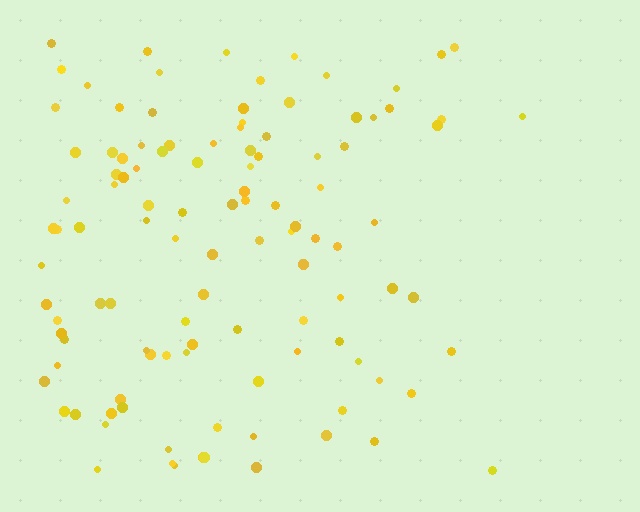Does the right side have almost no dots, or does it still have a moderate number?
Still a moderate number, just noticeably fewer than the left.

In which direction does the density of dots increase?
From right to left, with the left side densest.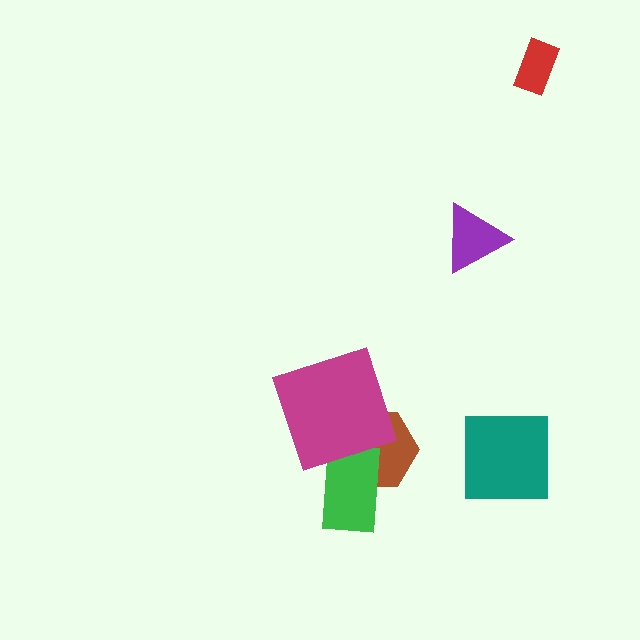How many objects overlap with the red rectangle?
0 objects overlap with the red rectangle.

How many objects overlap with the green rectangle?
2 objects overlap with the green rectangle.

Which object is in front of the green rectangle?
The magenta square is in front of the green rectangle.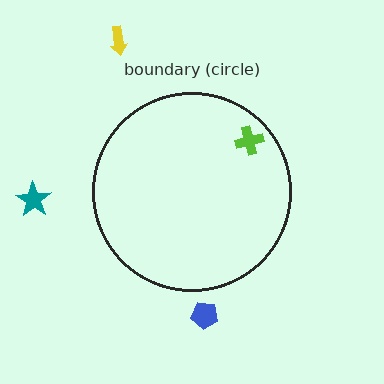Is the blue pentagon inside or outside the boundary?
Outside.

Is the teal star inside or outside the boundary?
Outside.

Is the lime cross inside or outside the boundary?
Inside.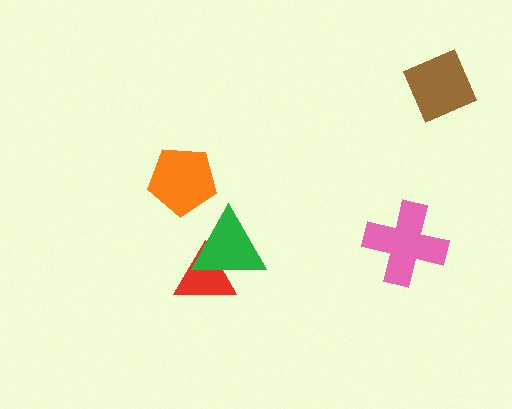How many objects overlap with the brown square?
0 objects overlap with the brown square.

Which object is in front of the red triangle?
The green triangle is in front of the red triangle.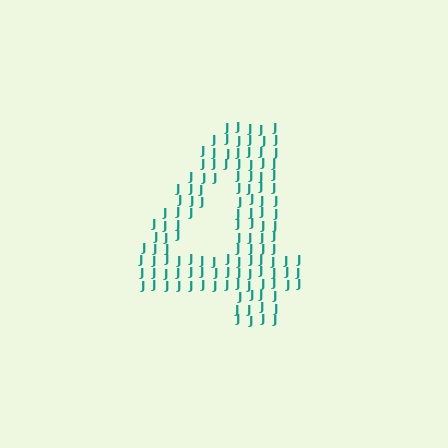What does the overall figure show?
The overall figure shows the digit 4.